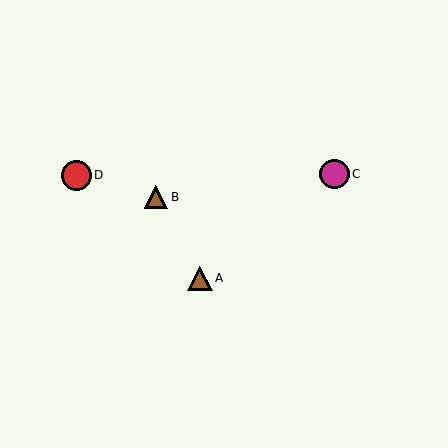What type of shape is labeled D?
Shape D is a red circle.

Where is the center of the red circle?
The center of the red circle is at (76, 175).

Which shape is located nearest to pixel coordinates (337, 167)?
The magenta circle (labeled C) at (335, 174) is nearest to that location.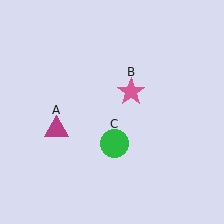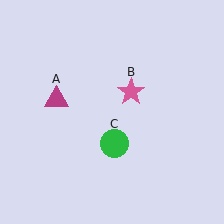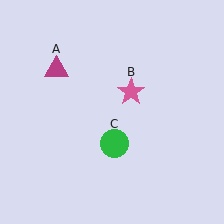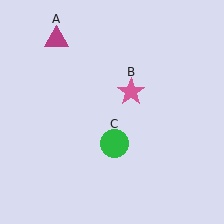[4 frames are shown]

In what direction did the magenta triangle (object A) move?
The magenta triangle (object A) moved up.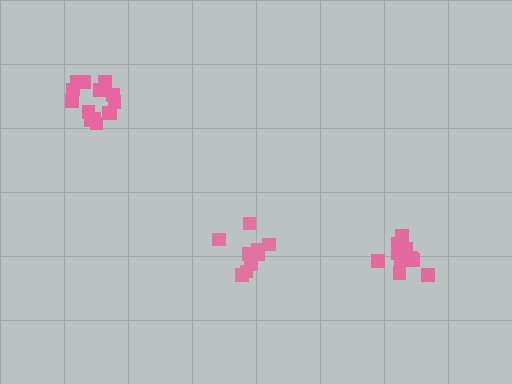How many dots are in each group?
Group 1: 9 dots, Group 2: 15 dots, Group 3: 10 dots (34 total).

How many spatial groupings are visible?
There are 3 spatial groupings.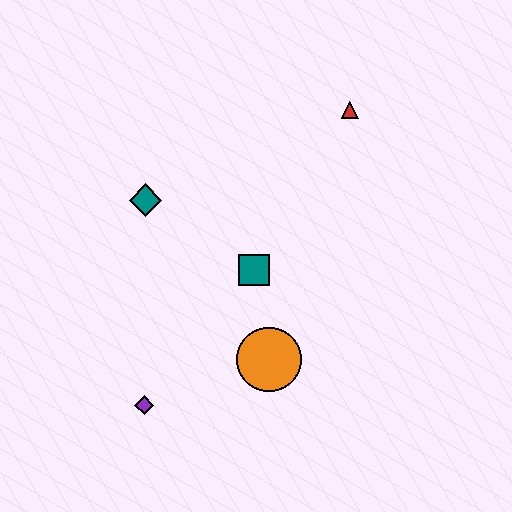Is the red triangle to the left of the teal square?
No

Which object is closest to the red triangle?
The teal square is closest to the red triangle.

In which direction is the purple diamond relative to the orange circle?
The purple diamond is to the left of the orange circle.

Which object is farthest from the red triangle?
The purple diamond is farthest from the red triangle.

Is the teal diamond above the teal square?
Yes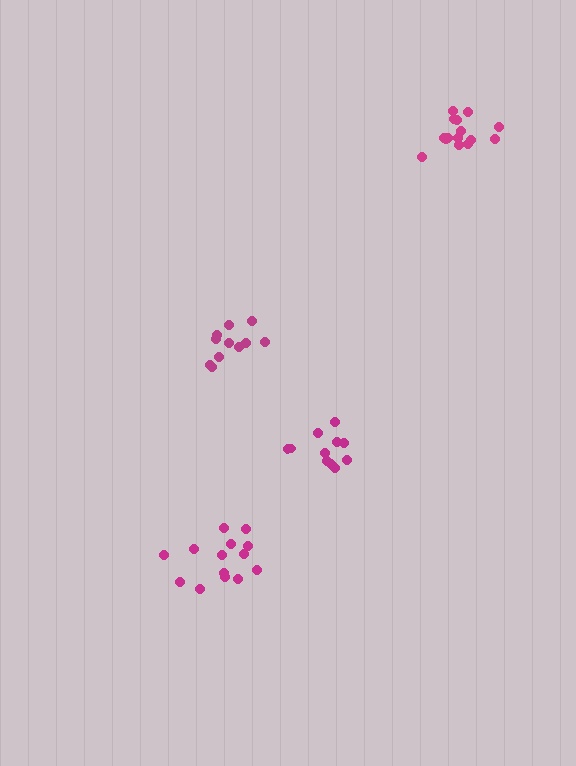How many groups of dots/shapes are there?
There are 4 groups.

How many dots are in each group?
Group 1: 11 dots, Group 2: 14 dots, Group 3: 15 dots, Group 4: 11 dots (51 total).